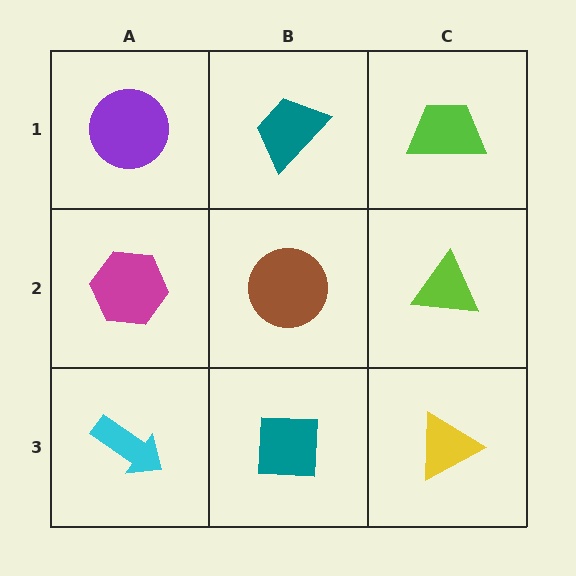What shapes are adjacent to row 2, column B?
A teal trapezoid (row 1, column B), a teal square (row 3, column B), a magenta hexagon (row 2, column A), a lime triangle (row 2, column C).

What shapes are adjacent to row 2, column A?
A purple circle (row 1, column A), a cyan arrow (row 3, column A), a brown circle (row 2, column B).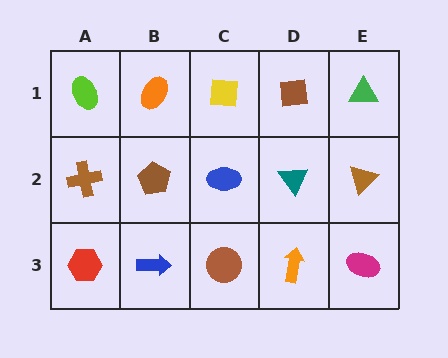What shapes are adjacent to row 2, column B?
An orange ellipse (row 1, column B), a blue arrow (row 3, column B), a brown cross (row 2, column A), a blue ellipse (row 2, column C).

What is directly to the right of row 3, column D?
A magenta ellipse.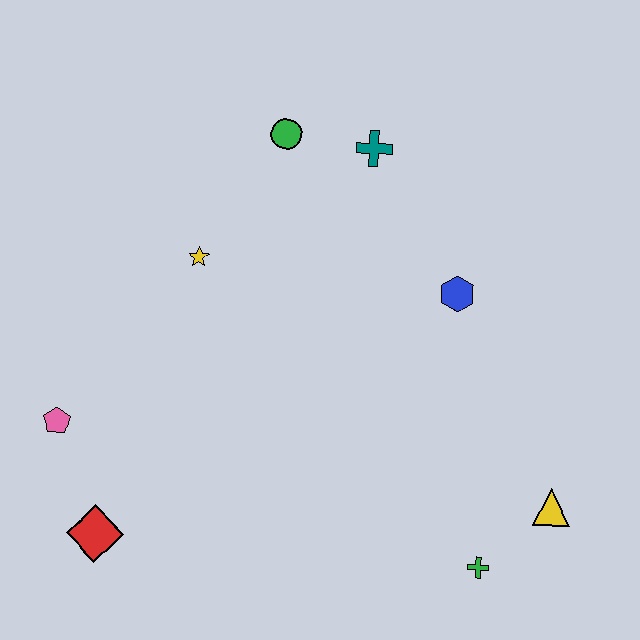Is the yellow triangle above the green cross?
Yes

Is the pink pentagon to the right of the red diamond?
No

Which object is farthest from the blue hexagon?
The red diamond is farthest from the blue hexagon.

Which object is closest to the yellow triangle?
The green cross is closest to the yellow triangle.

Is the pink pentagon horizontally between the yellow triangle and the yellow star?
No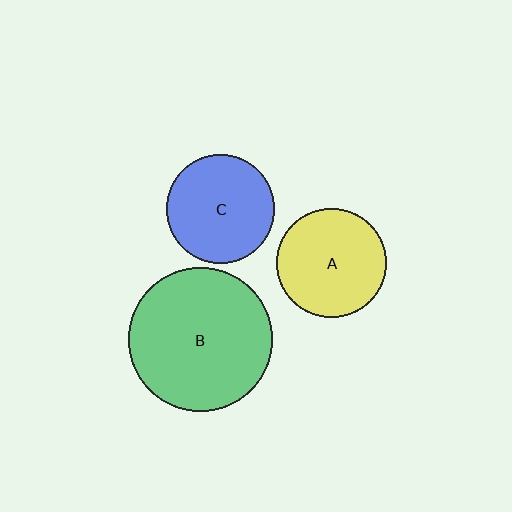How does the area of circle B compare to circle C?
Approximately 1.8 times.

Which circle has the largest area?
Circle B (green).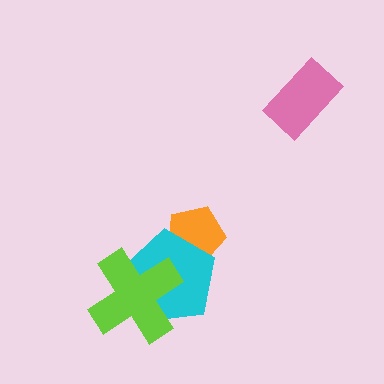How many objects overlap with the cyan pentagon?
2 objects overlap with the cyan pentagon.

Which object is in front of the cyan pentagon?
The lime cross is in front of the cyan pentagon.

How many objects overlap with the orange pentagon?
1 object overlaps with the orange pentagon.